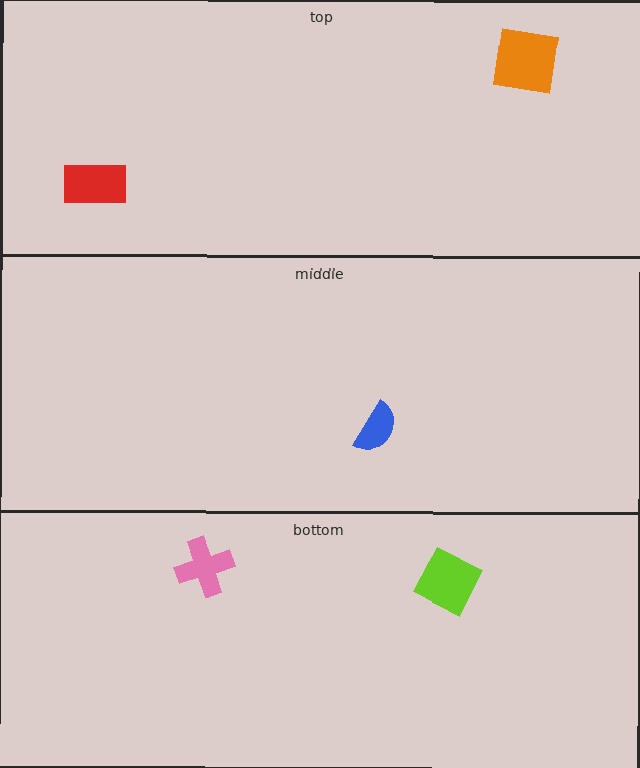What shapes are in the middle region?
The blue semicircle.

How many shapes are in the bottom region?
2.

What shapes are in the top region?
The orange square, the red rectangle.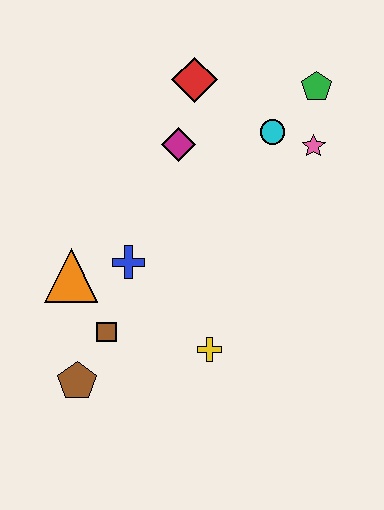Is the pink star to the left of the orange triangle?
No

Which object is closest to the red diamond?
The magenta diamond is closest to the red diamond.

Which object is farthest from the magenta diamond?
The brown pentagon is farthest from the magenta diamond.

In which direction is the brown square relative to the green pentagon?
The brown square is below the green pentagon.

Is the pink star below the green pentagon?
Yes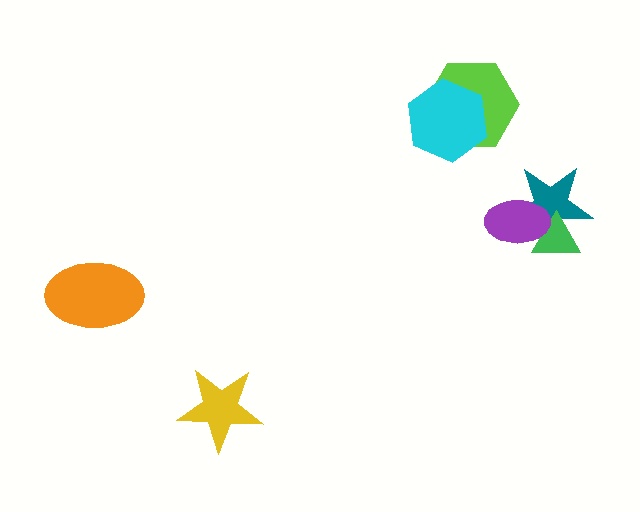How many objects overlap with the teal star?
2 objects overlap with the teal star.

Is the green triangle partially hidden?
Yes, it is partially covered by another shape.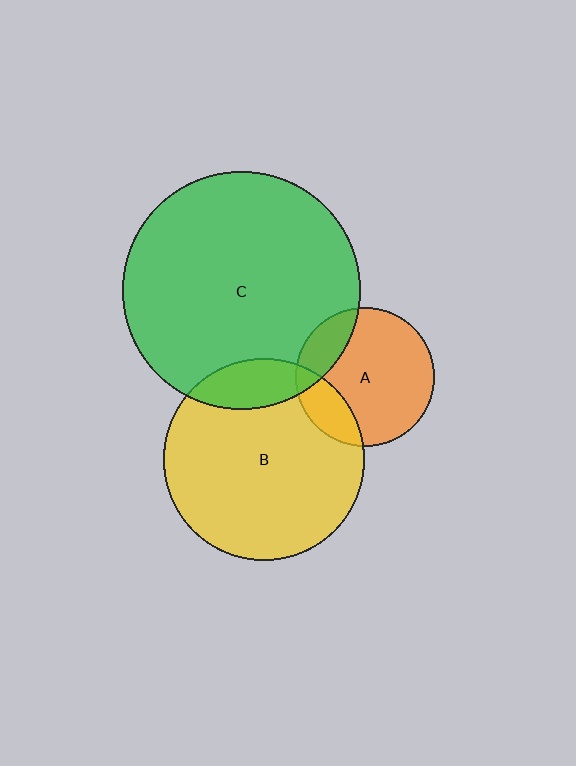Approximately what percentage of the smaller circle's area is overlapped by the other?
Approximately 20%.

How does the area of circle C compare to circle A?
Approximately 2.9 times.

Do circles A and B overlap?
Yes.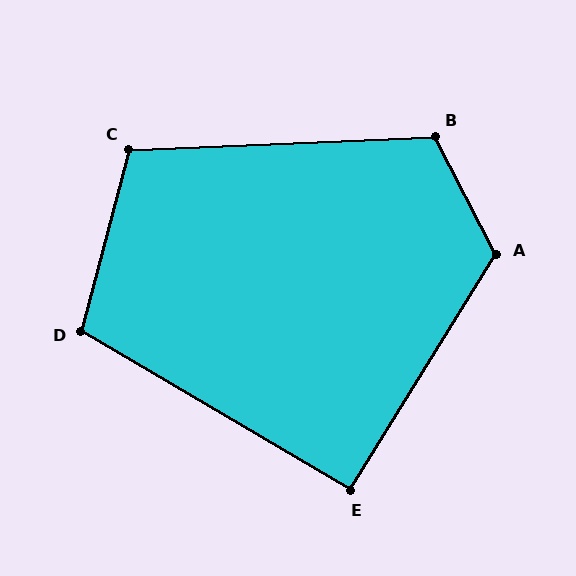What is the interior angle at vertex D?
Approximately 106 degrees (obtuse).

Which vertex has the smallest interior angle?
E, at approximately 91 degrees.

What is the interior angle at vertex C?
Approximately 107 degrees (obtuse).